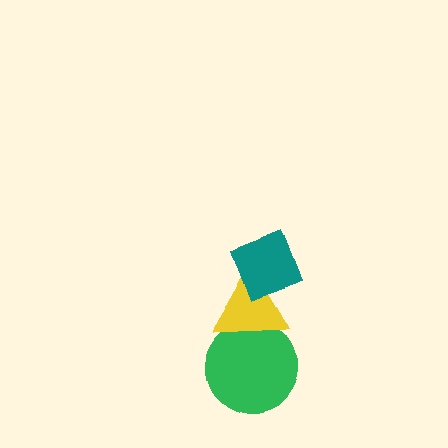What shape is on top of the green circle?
The yellow triangle is on top of the green circle.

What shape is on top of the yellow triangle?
The teal diamond is on top of the yellow triangle.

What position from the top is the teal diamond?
The teal diamond is 1st from the top.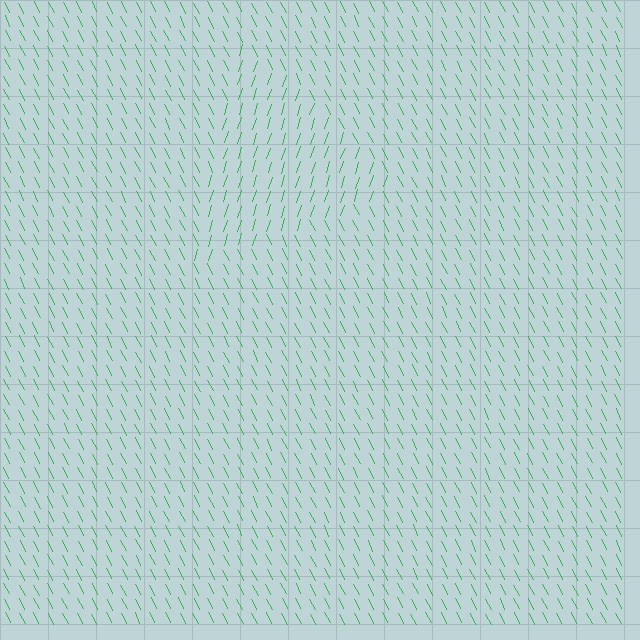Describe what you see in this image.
The image is filled with small green line segments. A triangle region in the image has lines oriented differently from the surrounding lines, creating a visible texture boundary.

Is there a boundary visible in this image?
Yes, there is a texture boundary formed by a change in line orientation.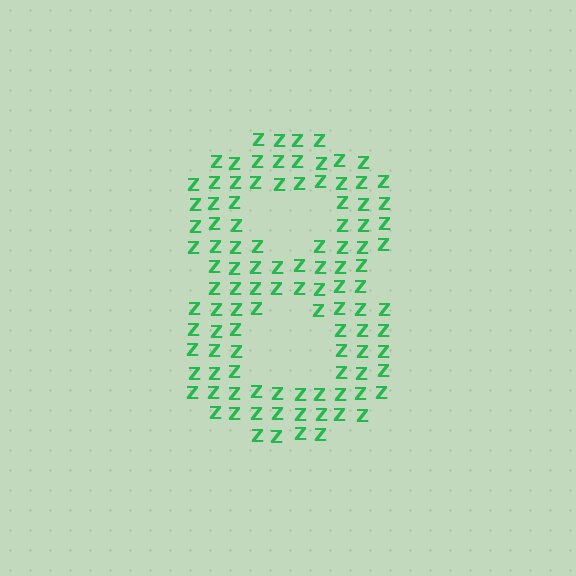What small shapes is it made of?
It is made of small letter Z's.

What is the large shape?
The large shape is the digit 8.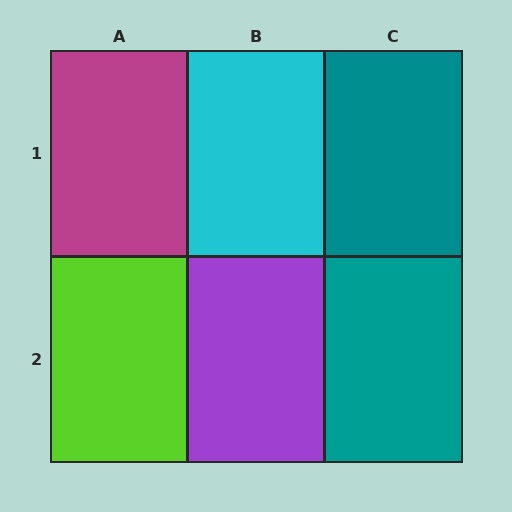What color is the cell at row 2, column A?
Lime.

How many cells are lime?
1 cell is lime.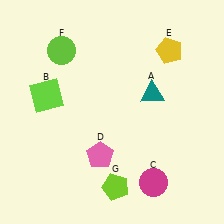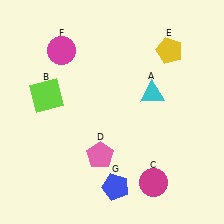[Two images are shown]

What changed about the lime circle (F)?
In Image 1, F is lime. In Image 2, it changed to magenta.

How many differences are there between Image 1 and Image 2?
There are 3 differences between the two images.